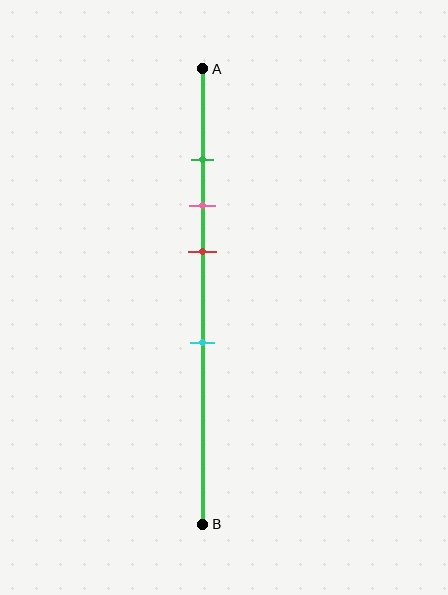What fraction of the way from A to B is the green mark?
The green mark is approximately 20% (0.2) of the way from A to B.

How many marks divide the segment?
There are 4 marks dividing the segment.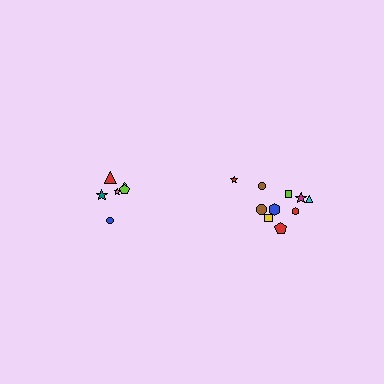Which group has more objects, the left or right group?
The right group.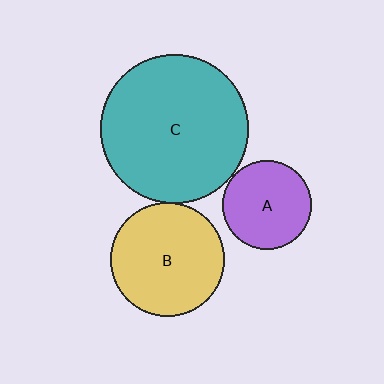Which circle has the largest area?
Circle C (teal).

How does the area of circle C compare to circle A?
Approximately 2.8 times.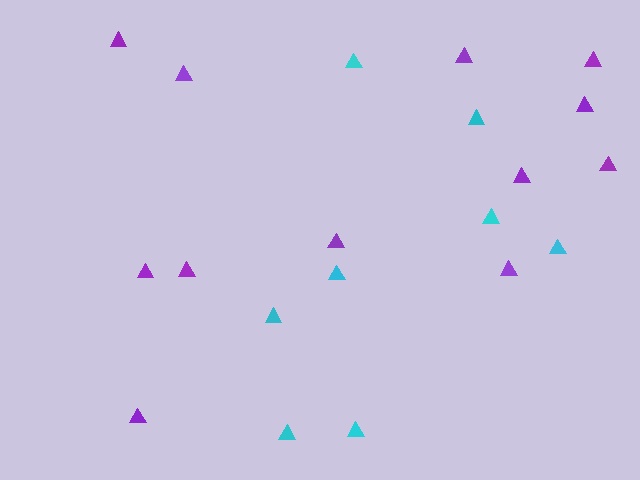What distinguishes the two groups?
There are 2 groups: one group of purple triangles (12) and one group of cyan triangles (8).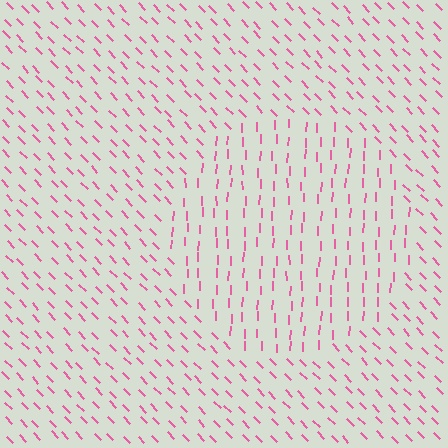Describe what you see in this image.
The image is filled with small pink line segments. A circle region in the image has lines oriented differently from the surrounding lines, creating a visible texture boundary.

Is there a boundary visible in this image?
Yes, there is a texture boundary formed by a change in line orientation.